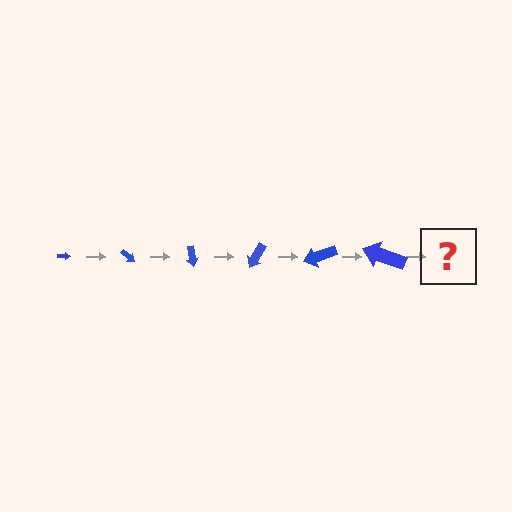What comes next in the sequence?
The next element should be an arrow, larger than the previous one and rotated 240 degrees from the start.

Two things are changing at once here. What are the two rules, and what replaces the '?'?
The two rules are that the arrow grows larger each step and it rotates 40 degrees each step. The '?' should be an arrow, larger than the previous one and rotated 240 degrees from the start.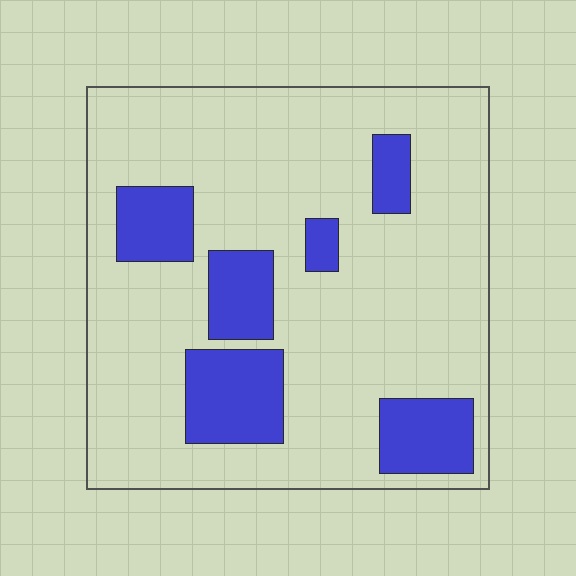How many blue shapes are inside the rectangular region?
6.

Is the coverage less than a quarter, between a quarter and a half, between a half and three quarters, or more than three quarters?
Less than a quarter.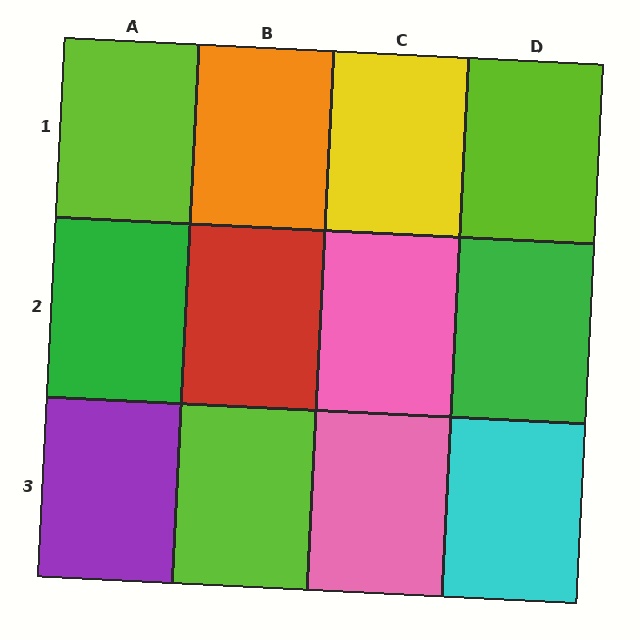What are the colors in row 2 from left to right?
Green, red, pink, green.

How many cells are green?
2 cells are green.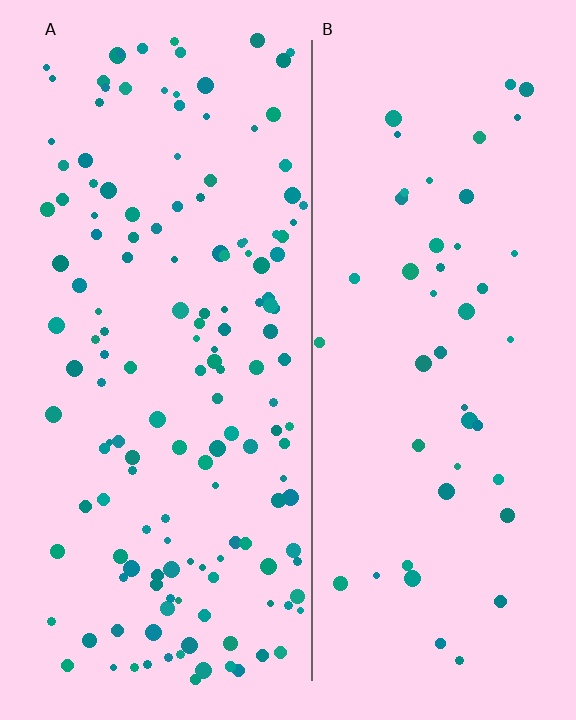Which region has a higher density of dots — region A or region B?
A (the left).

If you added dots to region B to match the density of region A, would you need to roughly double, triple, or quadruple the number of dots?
Approximately triple.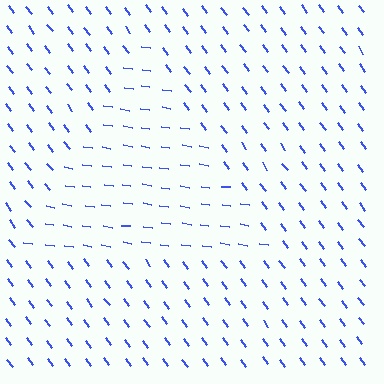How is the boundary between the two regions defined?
The boundary is defined purely by a change in line orientation (approximately 45 degrees difference). All lines are the same color and thickness.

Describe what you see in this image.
The image is filled with small blue line segments. A triangle region in the image has lines oriented differently from the surrounding lines, creating a visible texture boundary.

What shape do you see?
I see a triangle.